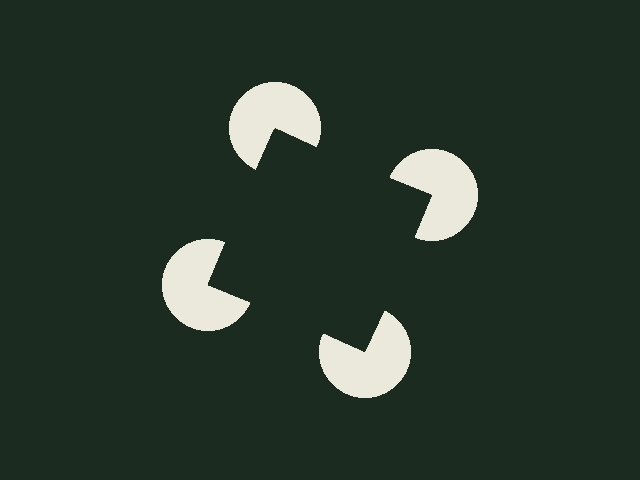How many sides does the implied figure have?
4 sides.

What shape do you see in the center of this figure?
An illusory square — its edges are inferred from the aligned wedge cuts in the pac-man discs, not physically drawn.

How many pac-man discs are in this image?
There are 4 — one at each vertex of the illusory square.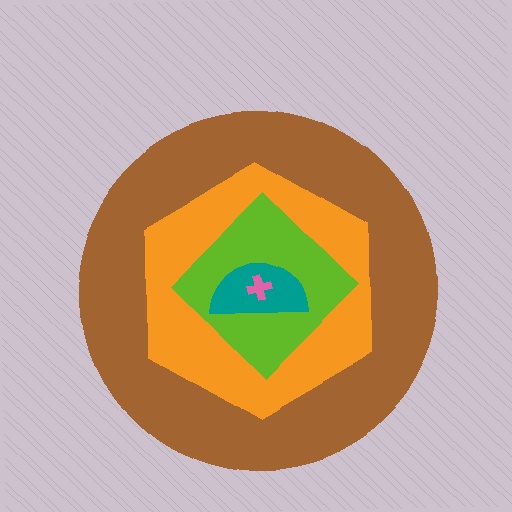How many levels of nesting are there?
5.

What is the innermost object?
The pink cross.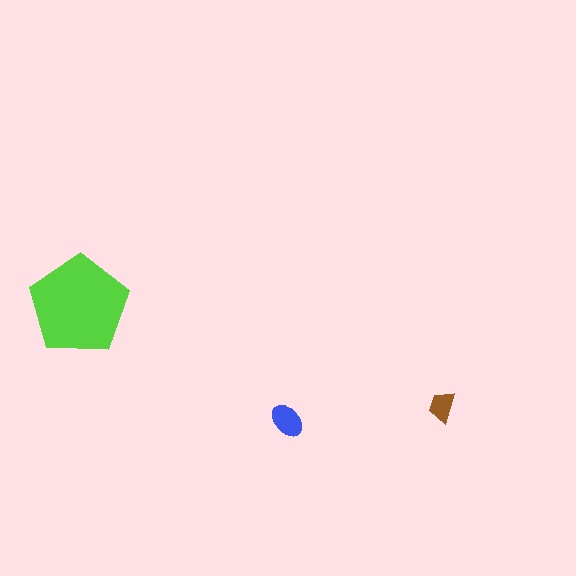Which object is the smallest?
The brown trapezoid.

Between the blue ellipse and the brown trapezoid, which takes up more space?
The blue ellipse.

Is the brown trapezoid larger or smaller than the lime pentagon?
Smaller.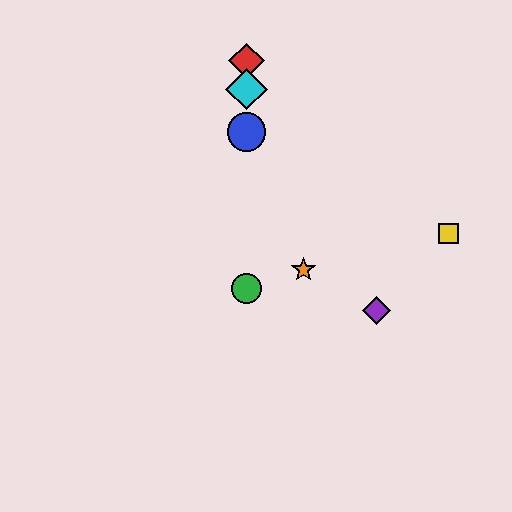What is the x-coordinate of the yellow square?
The yellow square is at x≈448.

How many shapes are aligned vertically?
4 shapes (the red diamond, the blue circle, the green circle, the cyan diamond) are aligned vertically.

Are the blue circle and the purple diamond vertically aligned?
No, the blue circle is at x≈246 and the purple diamond is at x≈376.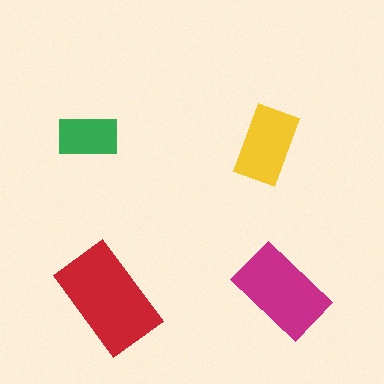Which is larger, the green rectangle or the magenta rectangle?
The magenta one.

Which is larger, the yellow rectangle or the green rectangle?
The yellow one.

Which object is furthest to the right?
The magenta rectangle is rightmost.